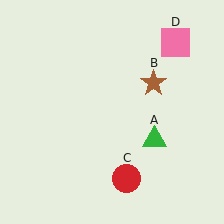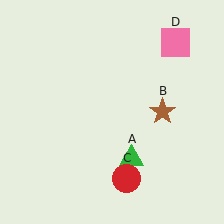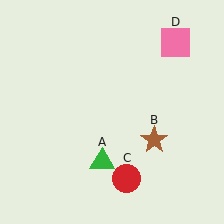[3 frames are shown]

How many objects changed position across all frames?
2 objects changed position: green triangle (object A), brown star (object B).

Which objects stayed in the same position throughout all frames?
Red circle (object C) and pink square (object D) remained stationary.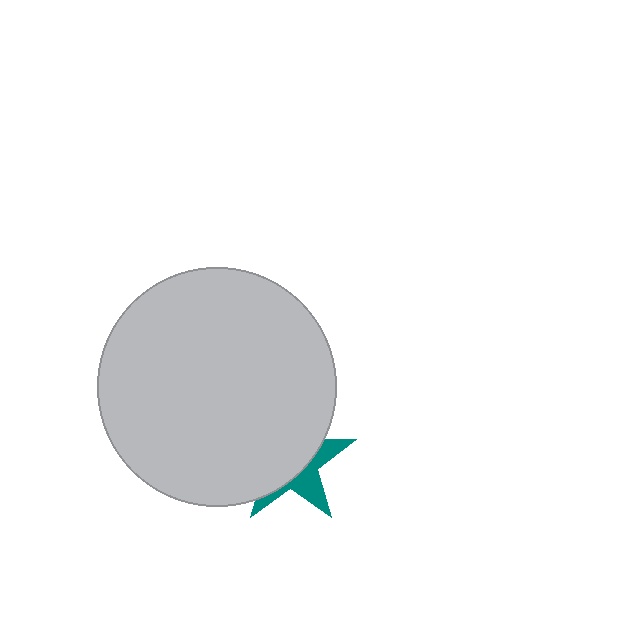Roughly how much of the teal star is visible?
A small part of it is visible (roughly 35%).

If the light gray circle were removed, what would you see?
You would see the complete teal star.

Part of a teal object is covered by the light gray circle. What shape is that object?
It is a star.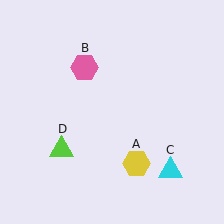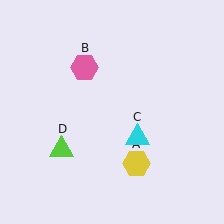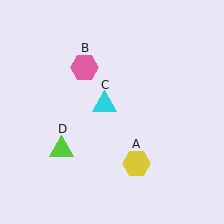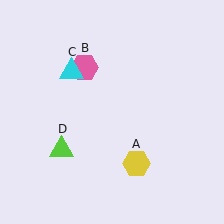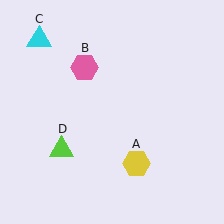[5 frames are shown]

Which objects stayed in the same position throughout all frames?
Yellow hexagon (object A) and pink hexagon (object B) and lime triangle (object D) remained stationary.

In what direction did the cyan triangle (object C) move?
The cyan triangle (object C) moved up and to the left.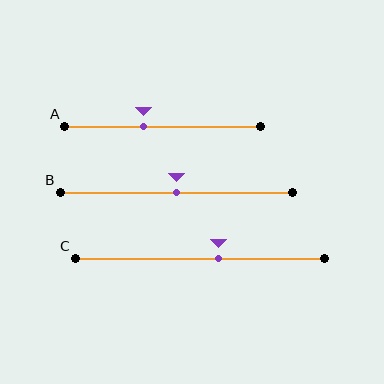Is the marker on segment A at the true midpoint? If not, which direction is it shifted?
No, the marker on segment A is shifted to the left by about 10% of the segment length.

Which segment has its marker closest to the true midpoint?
Segment B has its marker closest to the true midpoint.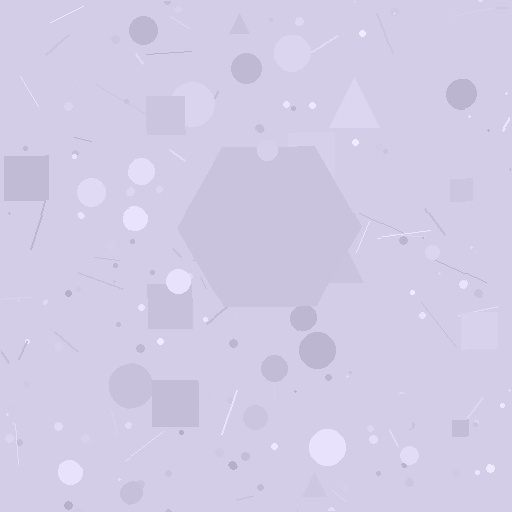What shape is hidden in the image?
A hexagon is hidden in the image.